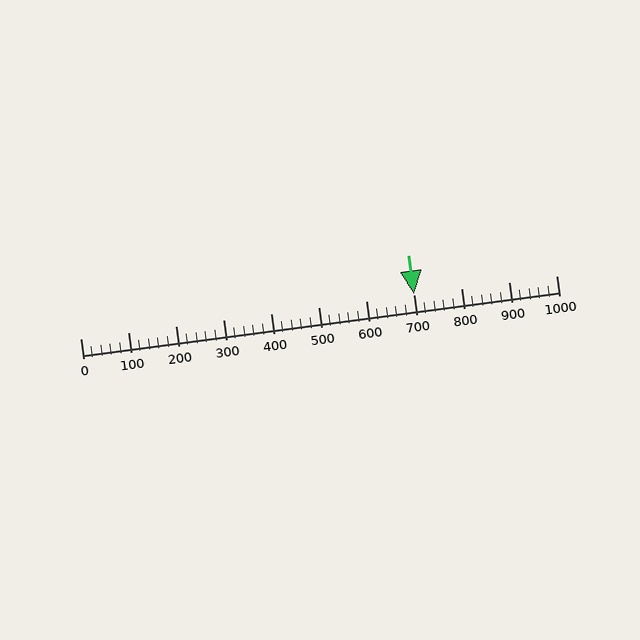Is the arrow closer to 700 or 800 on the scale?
The arrow is closer to 700.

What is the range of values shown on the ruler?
The ruler shows values from 0 to 1000.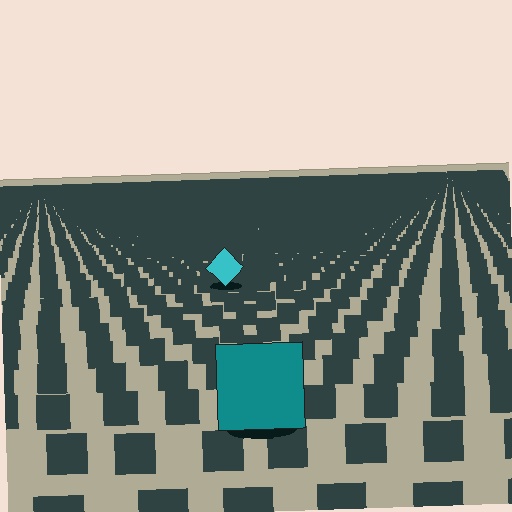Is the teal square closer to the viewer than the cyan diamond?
Yes. The teal square is closer — you can tell from the texture gradient: the ground texture is coarser near it.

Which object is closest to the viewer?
The teal square is closest. The texture marks near it are larger and more spread out.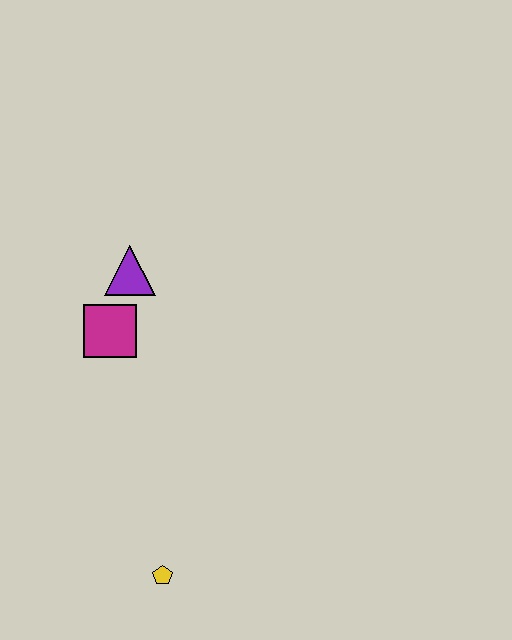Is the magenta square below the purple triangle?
Yes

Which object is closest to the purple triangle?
The magenta square is closest to the purple triangle.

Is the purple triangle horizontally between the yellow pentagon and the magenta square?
Yes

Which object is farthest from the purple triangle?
The yellow pentagon is farthest from the purple triangle.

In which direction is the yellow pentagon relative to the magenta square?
The yellow pentagon is below the magenta square.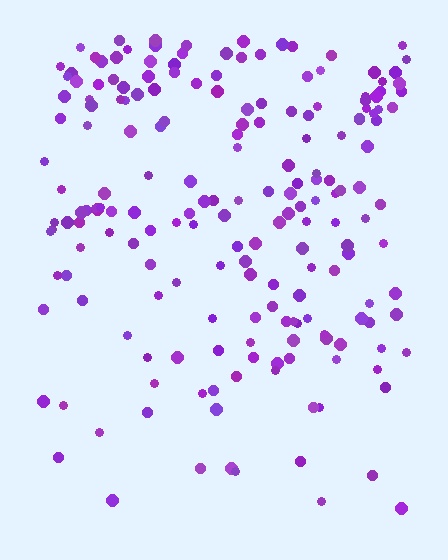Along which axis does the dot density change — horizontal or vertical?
Vertical.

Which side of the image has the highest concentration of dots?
The top.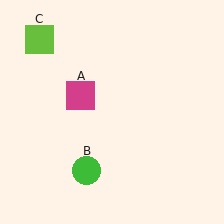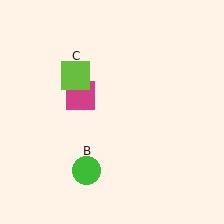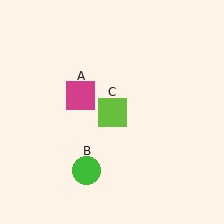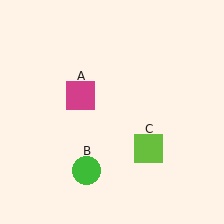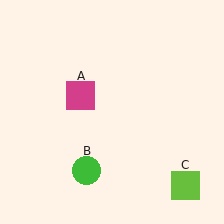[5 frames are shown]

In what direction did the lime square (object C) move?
The lime square (object C) moved down and to the right.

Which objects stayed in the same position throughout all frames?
Magenta square (object A) and green circle (object B) remained stationary.